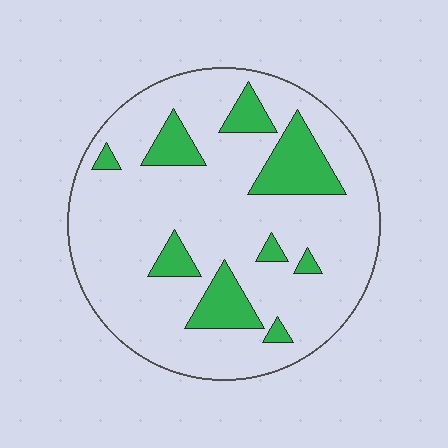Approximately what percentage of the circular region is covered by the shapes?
Approximately 20%.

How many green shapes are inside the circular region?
9.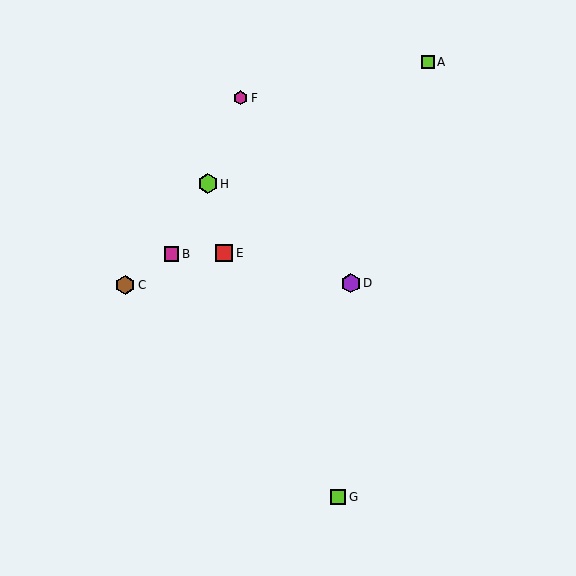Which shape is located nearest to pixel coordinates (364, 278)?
The purple hexagon (labeled D) at (351, 283) is nearest to that location.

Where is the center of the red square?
The center of the red square is at (224, 253).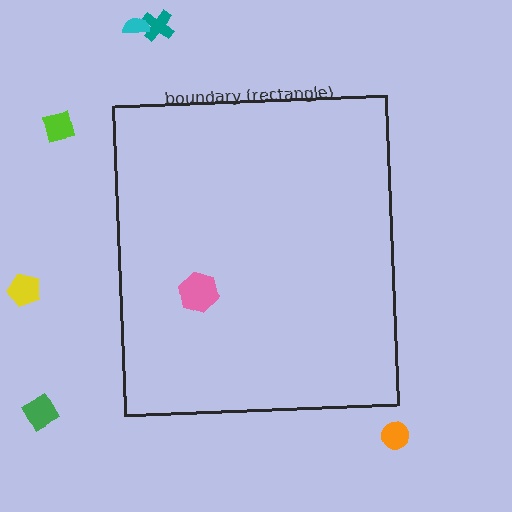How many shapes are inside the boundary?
1 inside, 6 outside.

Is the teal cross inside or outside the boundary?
Outside.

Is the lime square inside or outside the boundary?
Outside.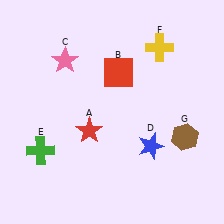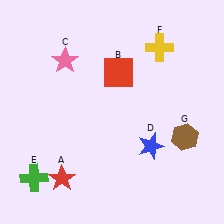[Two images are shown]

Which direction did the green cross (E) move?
The green cross (E) moved down.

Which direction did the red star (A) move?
The red star (A) moved down.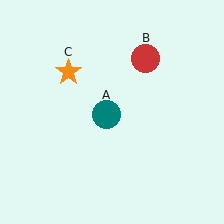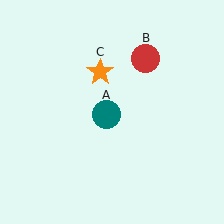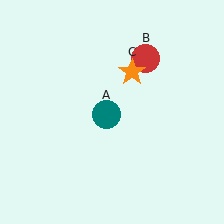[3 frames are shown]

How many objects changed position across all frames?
1 object changed position: orange star (object C).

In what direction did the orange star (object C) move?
The orange star (object C) moved right.